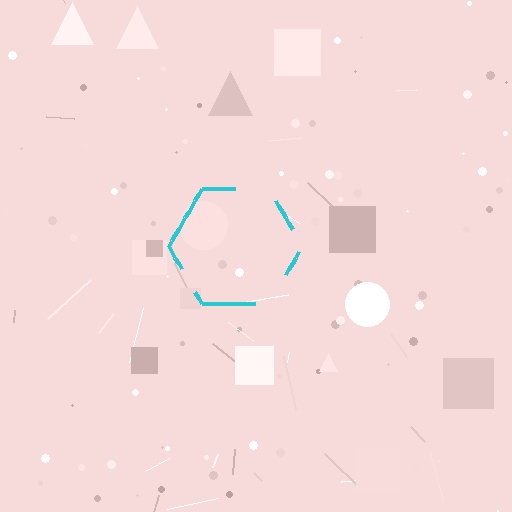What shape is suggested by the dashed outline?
The dashed outline suggests a hexagon.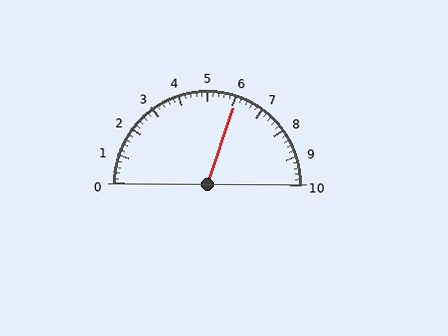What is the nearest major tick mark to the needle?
The nearest major tick mark is 6.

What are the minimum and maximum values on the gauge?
The gauge ranges from 0 to 10.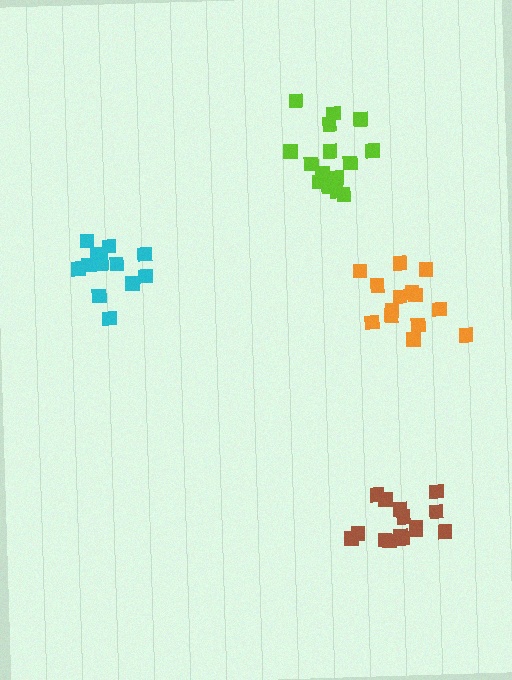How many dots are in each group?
Group 1: 16 dots, Group 2: 14 dots, Group 3: 16 dots, Group 4: 14 dots (60 total).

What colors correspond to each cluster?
The clusters are colored: brown, cyan, lime, orange.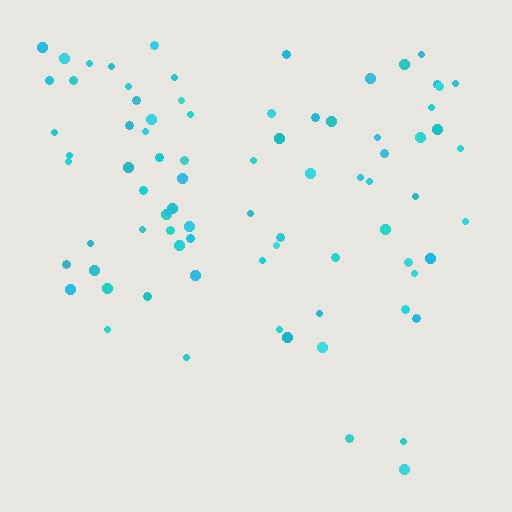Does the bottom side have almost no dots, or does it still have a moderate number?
Still a moderate number, just noticeably fewer than the top.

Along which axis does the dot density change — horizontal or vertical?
Vertical.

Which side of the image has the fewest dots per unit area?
The bottom.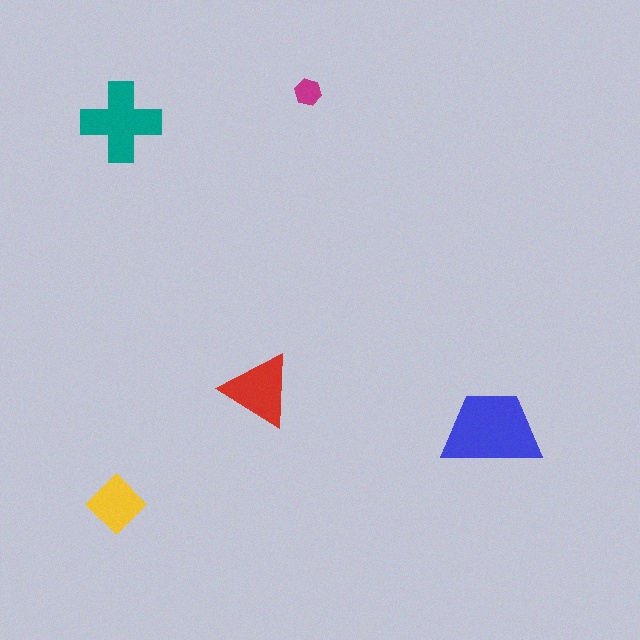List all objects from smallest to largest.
The magenta hexagon, the yellow diamond, the red triangle, the teal cross, the blue trapezoid.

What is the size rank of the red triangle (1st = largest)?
3rd.